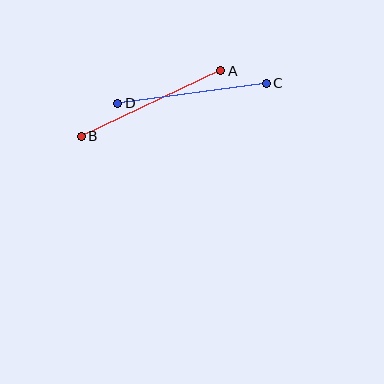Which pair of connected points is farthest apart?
Points A and B are farthest apart.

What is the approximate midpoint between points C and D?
The midpoint is at approximately (192, 93) pixels.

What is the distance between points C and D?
The distance is approximately 150 pixels.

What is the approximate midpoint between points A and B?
The midpoint is at approximately (151, 103) pixels.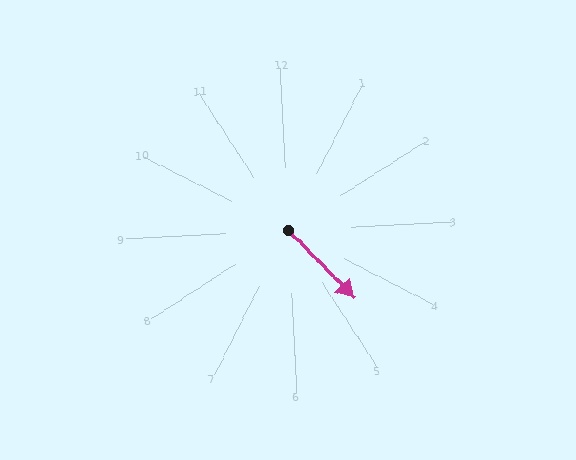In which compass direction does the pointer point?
Southeast.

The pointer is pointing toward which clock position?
Roughly 5 o'clock.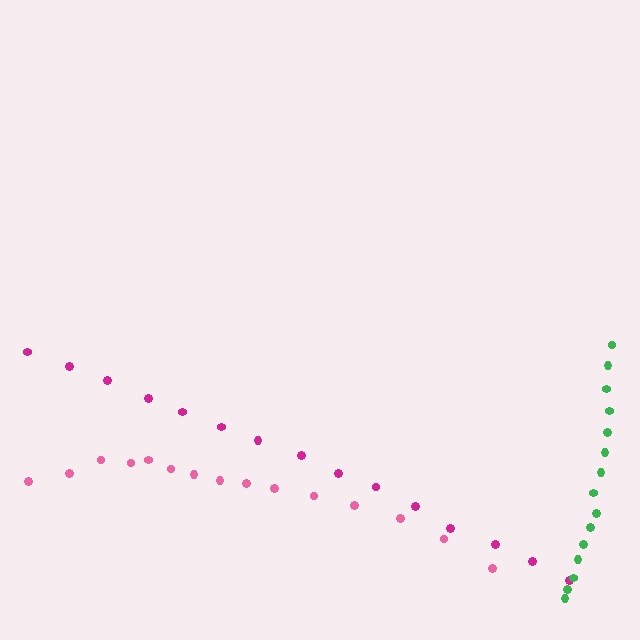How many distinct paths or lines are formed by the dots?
There are 3 distinct paths.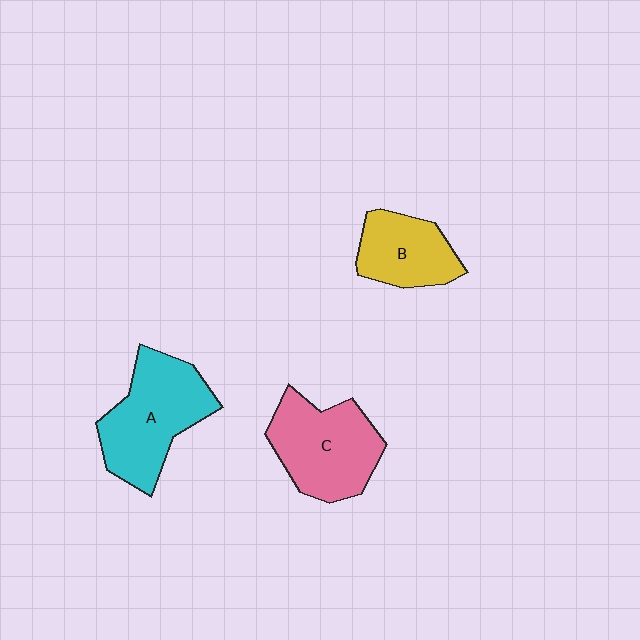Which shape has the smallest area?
Shape B (yellow).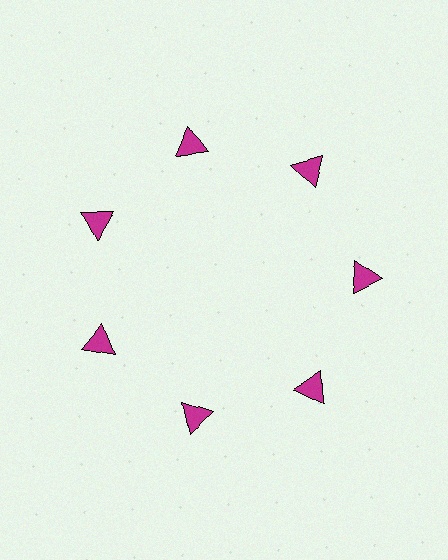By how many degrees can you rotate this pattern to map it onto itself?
The pattern maps onto itself every 51 degrees of rotation.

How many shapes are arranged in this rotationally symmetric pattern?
There are 7 shapes, arranged in 7 groups of 1.